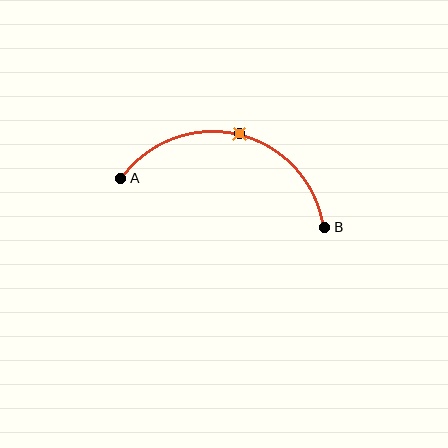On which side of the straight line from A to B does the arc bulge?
The arc bulges above the straight line connecting A and B.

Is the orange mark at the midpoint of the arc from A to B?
Yes. The orange mark lies on the arc at equal arc-length from both A and B — it is the arc midpoint.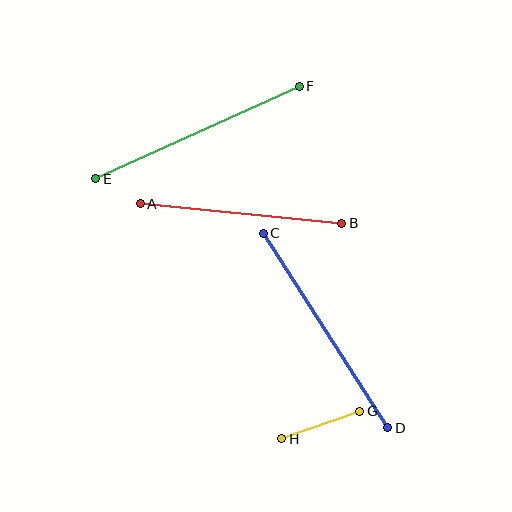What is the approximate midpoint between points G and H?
The midpoint is at approximately (321, 425) pixels.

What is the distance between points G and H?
The distance is approximately 82 pixels.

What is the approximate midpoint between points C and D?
The midpoint is at approximately (326, 330) pixels.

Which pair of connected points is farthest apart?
Points C and D are farthest apart.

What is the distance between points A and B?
The distance is approximately 202 pixels.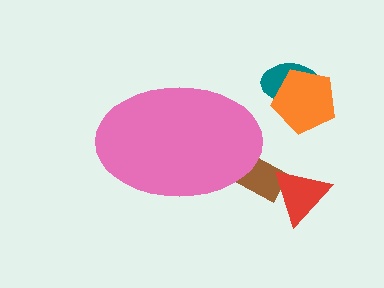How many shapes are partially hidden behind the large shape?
1 shape is partially hidden.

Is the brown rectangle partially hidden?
Yes, the brown rectangle is partially hidden behind the pink ellipse.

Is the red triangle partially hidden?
No, the red triangle is fully visible.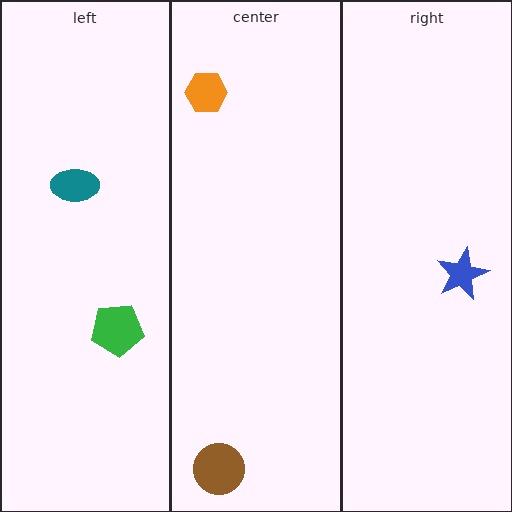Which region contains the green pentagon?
The left region.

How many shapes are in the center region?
2.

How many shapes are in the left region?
2.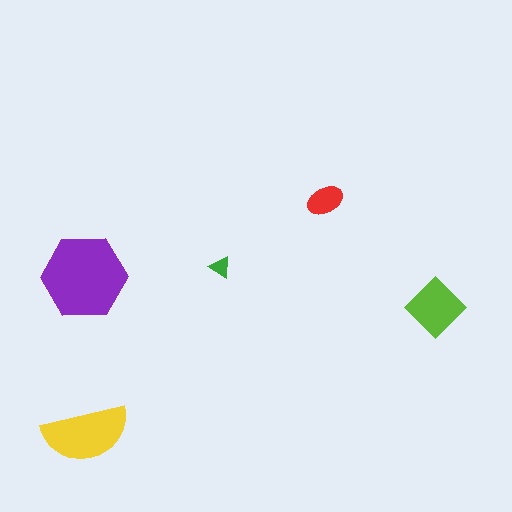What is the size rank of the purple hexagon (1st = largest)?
1st.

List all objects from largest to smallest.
The purple hexagon, the yellow semicircle, the lime diamond, the red ellipse, the green triangle.